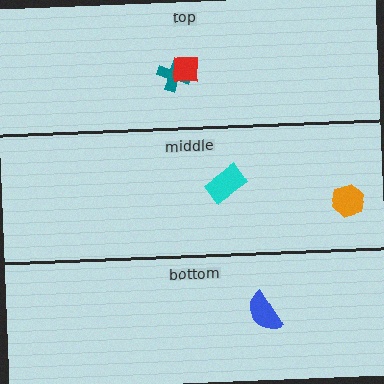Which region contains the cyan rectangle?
The middle region.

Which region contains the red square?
The top region.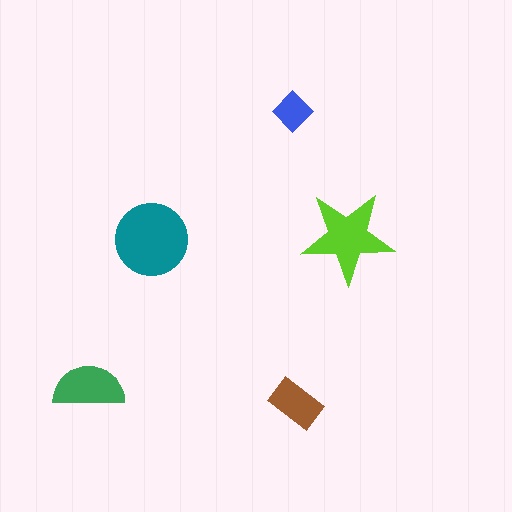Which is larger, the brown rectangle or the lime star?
The lime star.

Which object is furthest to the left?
The green semicircle is leftmost.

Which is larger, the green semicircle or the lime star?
The lime star.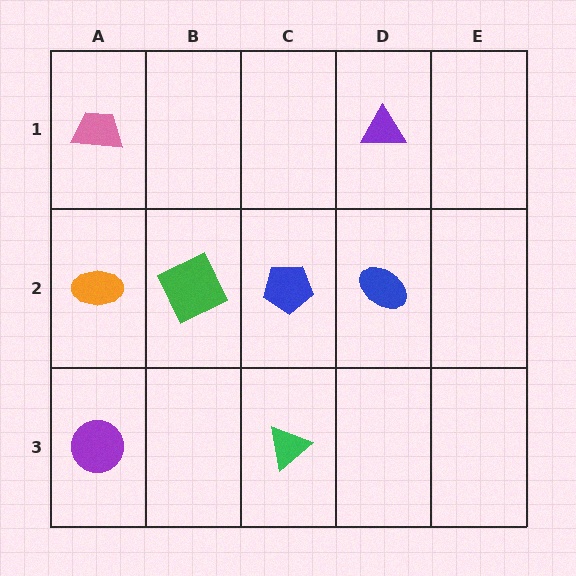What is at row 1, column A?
A pink trapezoid.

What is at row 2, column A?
An orange ellipse.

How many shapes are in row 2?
4 shapes.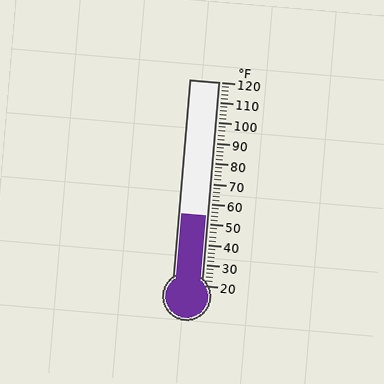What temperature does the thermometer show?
The thermometer shows approximately 54°F.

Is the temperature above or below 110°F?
The temperature is below 110°F.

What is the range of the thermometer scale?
The thermometer scale ranges from 20°F to 120°F.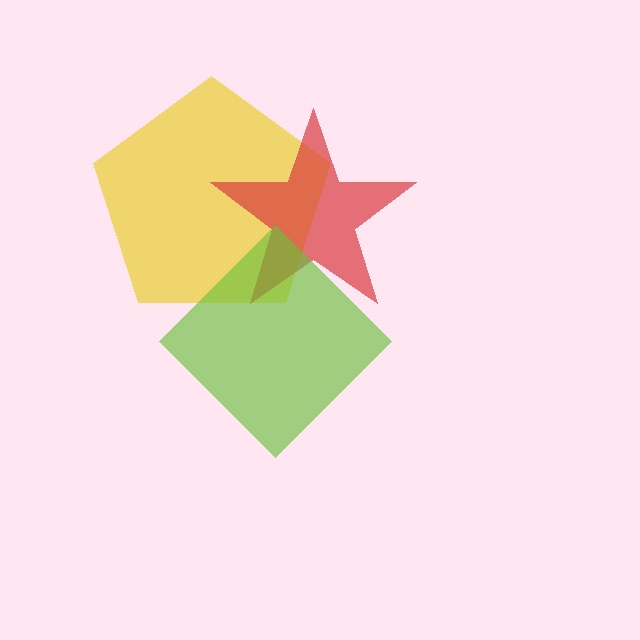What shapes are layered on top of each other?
The layered shapes are: a yellow pentagon, a red star, a lime diamond.